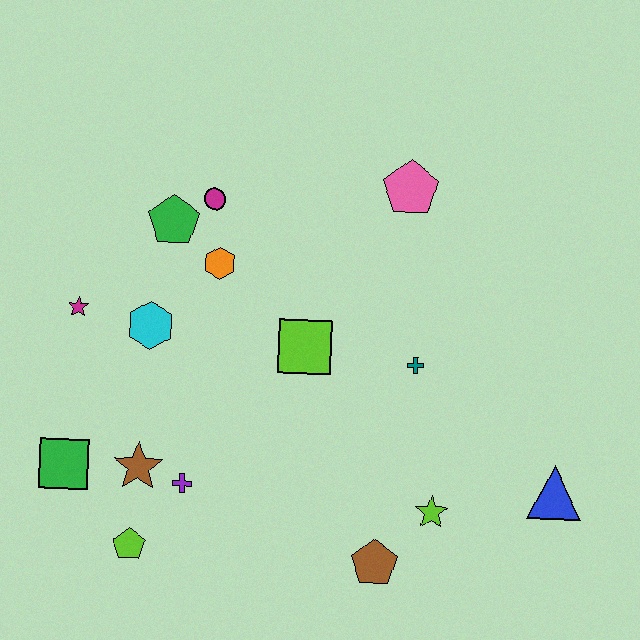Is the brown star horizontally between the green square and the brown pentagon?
Yes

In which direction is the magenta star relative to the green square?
The magenta star is above the green square.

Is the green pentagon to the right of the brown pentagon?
No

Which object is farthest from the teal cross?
The green square is farthest from the teal cross.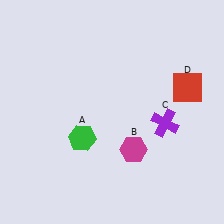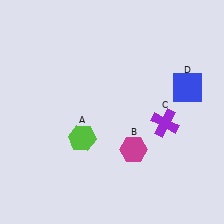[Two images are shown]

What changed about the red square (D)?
In Image 1, D is red. In Image 2, it changed to blue.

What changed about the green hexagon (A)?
In Image 1, A is green. In Image 2, it changed to lime.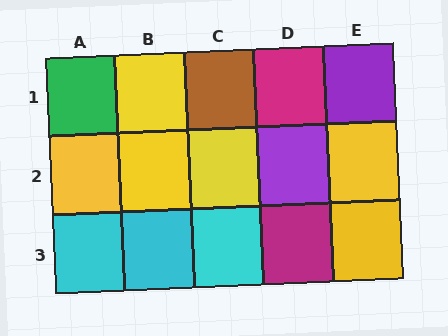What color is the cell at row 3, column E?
Yellow.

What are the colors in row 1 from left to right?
Green, yellow, brown, magenta, purple.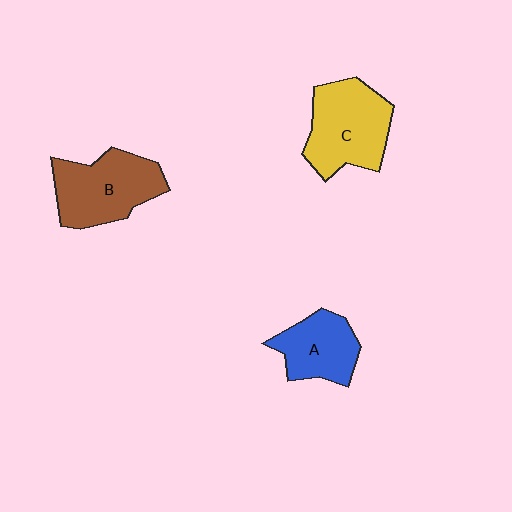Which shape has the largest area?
Shape C (yellow).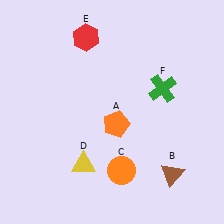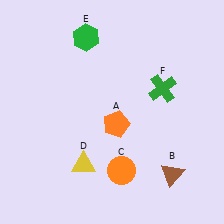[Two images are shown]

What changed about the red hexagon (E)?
In Image 1, E is red. In Image 2, it changed to green.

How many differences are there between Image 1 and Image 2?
There is 1 difference between the two images.